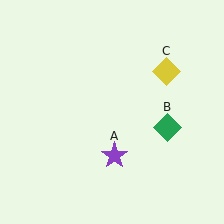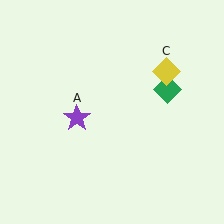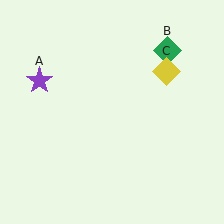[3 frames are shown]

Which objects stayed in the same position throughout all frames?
Yellow diamond (object C) remained stationary.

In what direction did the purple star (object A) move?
The purple star (object A) moved up and to the left.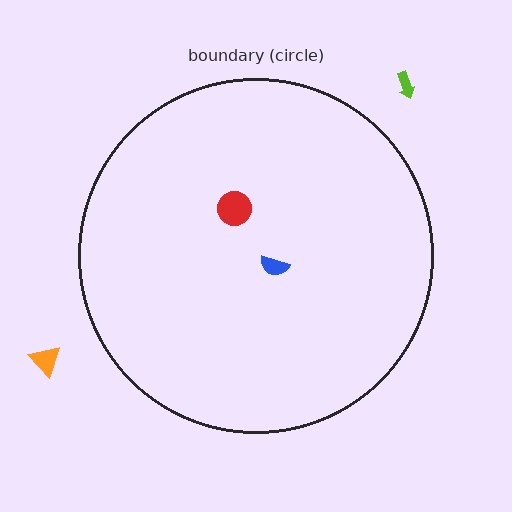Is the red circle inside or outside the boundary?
Inside.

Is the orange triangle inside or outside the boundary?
Outside.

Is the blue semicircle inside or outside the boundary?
Inside.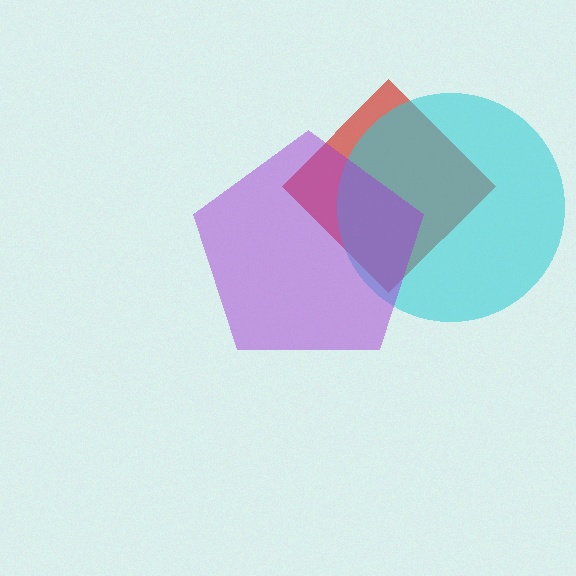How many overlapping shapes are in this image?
There are 3 overlapping shapes in the image.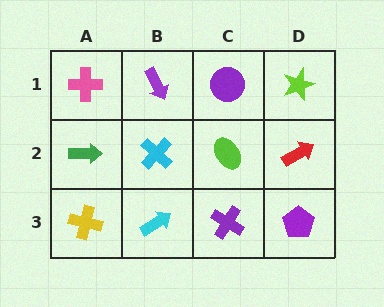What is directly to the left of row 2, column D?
A lime ellipse.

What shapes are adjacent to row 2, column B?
A purple arrow (row 1, column B), a cyan arrow (row 3, column B), a green arrow (row 2, column A), a lime ellipse (row 2, column C).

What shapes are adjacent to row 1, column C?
A lime ellipse (row 2, column C), a purple arrow (row 1, column B), a lime star (row 1, column D).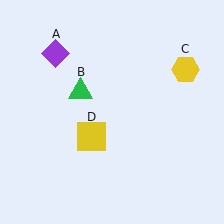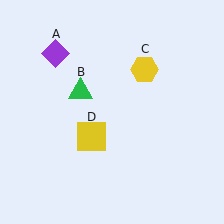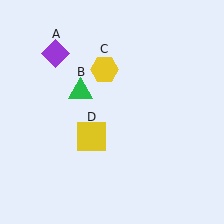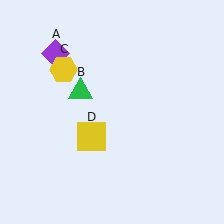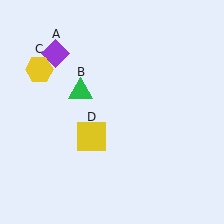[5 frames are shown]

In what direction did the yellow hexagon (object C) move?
The yellow hexagon (object C) moved left.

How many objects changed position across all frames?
1 object changed position: yellow hexagon (object C).